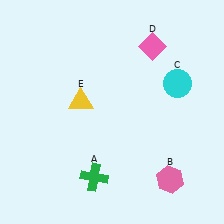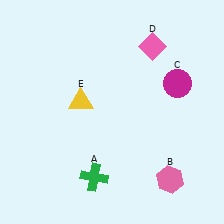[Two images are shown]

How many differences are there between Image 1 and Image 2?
There is 1 difference between the two images.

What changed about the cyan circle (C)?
In Image 1, C is cyan. In Image 2, it changed to magenta.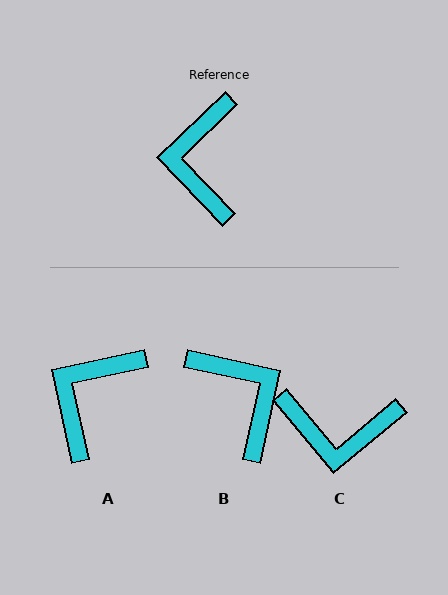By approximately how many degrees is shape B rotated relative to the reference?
Approximately 146 degrees clockwise.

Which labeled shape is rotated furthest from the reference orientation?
B, about 146 degrees away.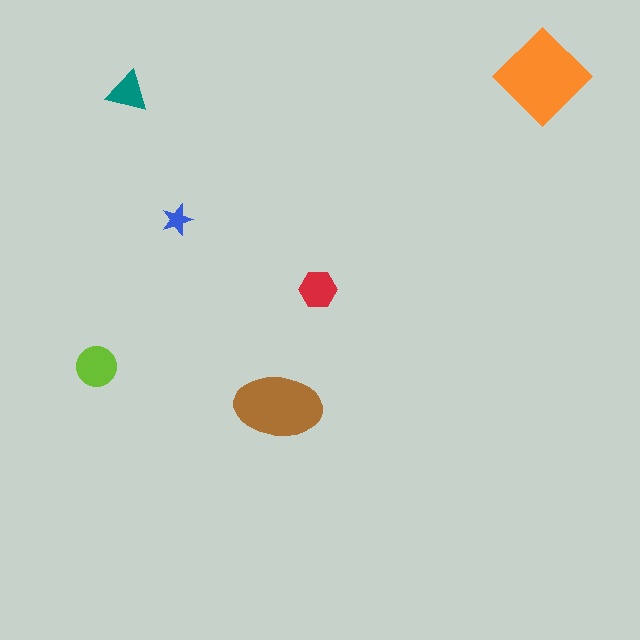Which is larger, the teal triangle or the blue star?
The teal triangle.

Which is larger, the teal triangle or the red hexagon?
The red hexagon.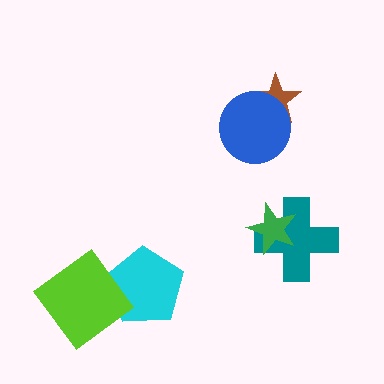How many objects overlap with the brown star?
1 object overlaps with the brown star.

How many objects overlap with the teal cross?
1 object overlaps with the teal cross.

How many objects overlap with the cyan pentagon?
1 object overlaps with the cyan pentagon.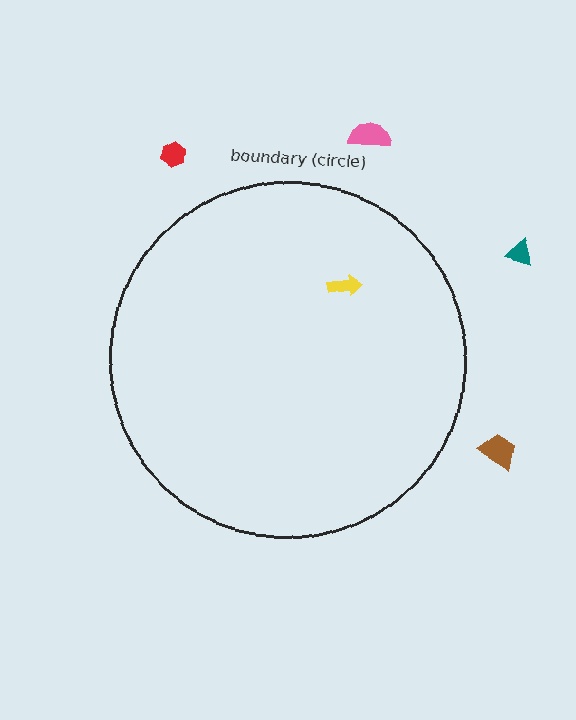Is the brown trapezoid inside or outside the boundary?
Outside.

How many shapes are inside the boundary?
1 inside, 4 outside.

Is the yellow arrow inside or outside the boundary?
Inside.